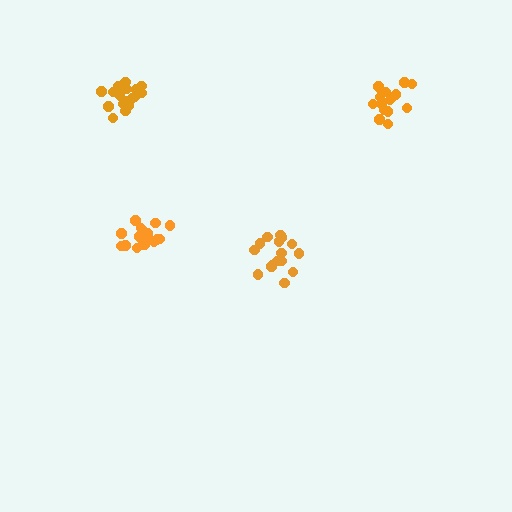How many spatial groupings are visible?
There are 4 spatial groupings.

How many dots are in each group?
Group 1: 16 dots, Group 2: 18 dots, Group 3: 18 dots, Group 4: 17 dots (69 total).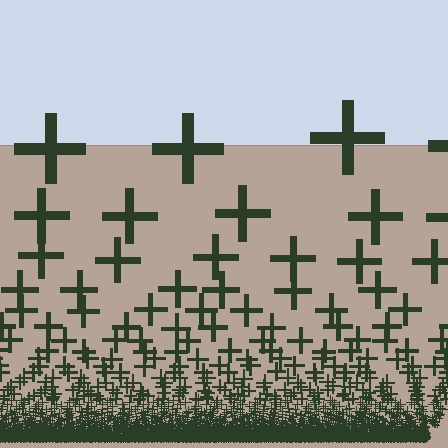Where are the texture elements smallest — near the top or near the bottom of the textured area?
Near the bottom.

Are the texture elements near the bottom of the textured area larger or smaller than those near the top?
Smaller. The gradient is inverted — elements near the bottom are smaller and denser.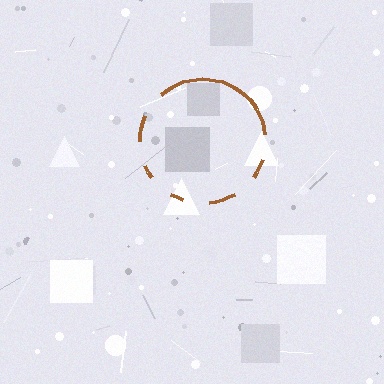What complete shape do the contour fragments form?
The contour fragments form a circle.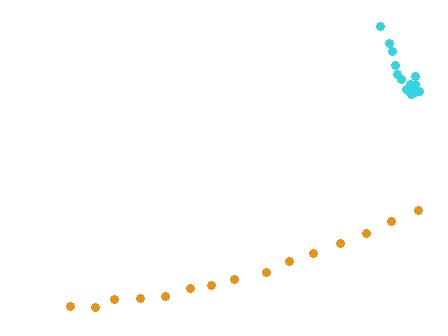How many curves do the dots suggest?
There are 2 distinct paths.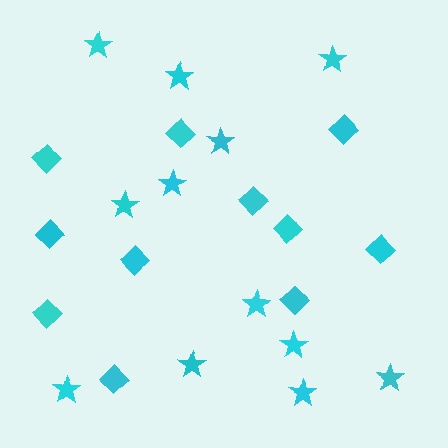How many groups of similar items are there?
There are 2 groups: one group of stars (12) and one group of diamonds (11).